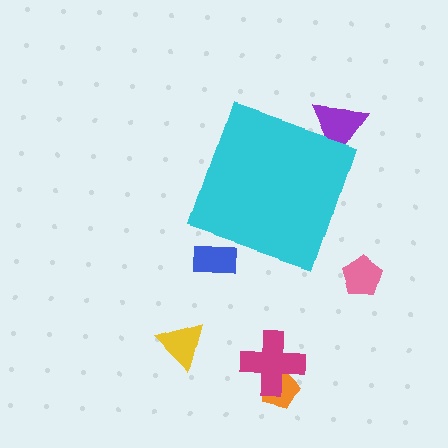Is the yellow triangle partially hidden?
No, the yellow triangle is fully visible.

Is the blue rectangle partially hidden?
Yes, the blue rectangle is partially hidden behind the cyan diamond.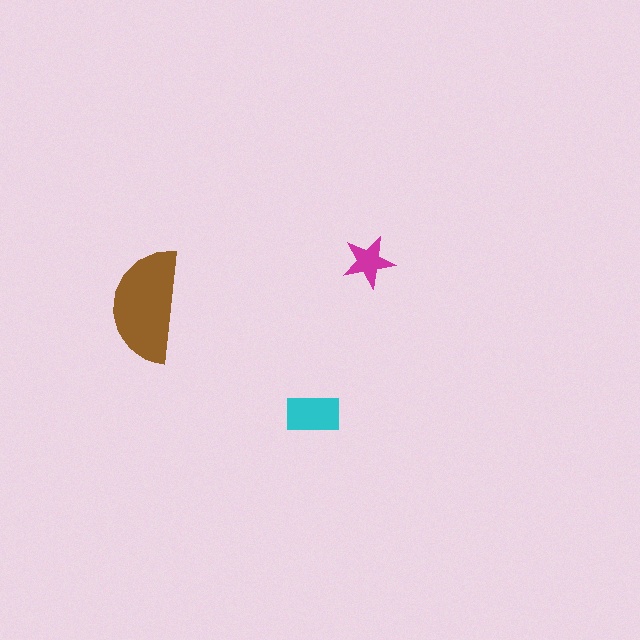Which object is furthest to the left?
The brown semicircle is leftmost.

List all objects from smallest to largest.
The magenta star, the cyan rectangle, the brown semicircle.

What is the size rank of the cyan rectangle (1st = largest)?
2nd.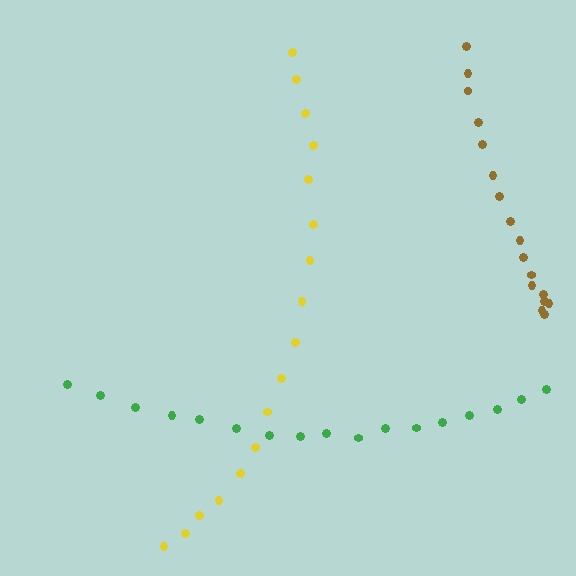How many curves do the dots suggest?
There are 3 distinct paths.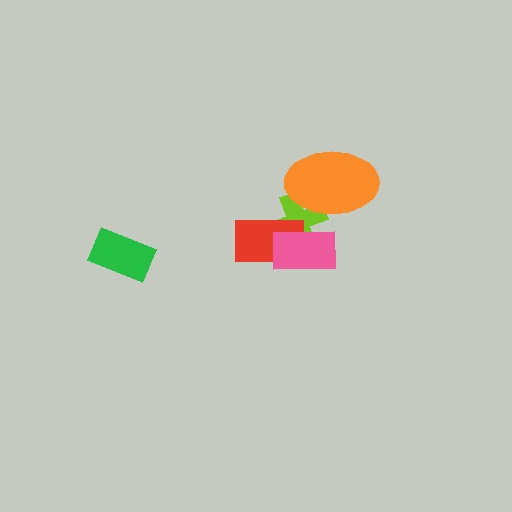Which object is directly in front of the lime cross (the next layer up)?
The red rectangle is directly in front of the lime cross.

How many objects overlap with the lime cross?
3 objects overlap with the lime cross.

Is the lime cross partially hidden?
Yes, it is partially covered by another shape.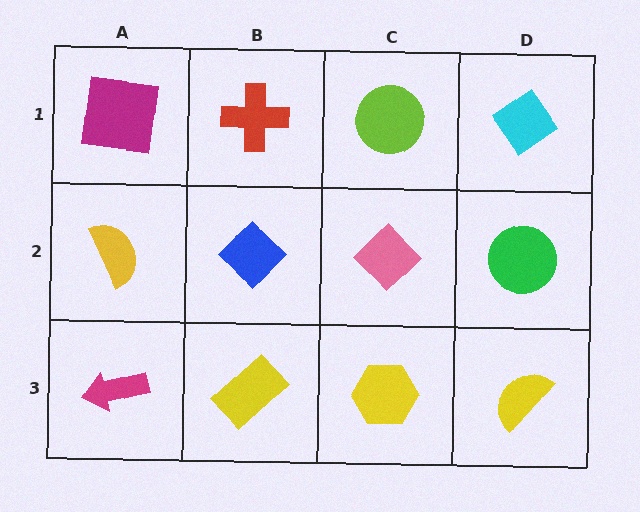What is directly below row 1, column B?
A blue diamond.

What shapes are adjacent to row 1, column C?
A pink diamond (row 2, column C), a red cross (row 1, column B), a cyan diamond (row 1, column D).